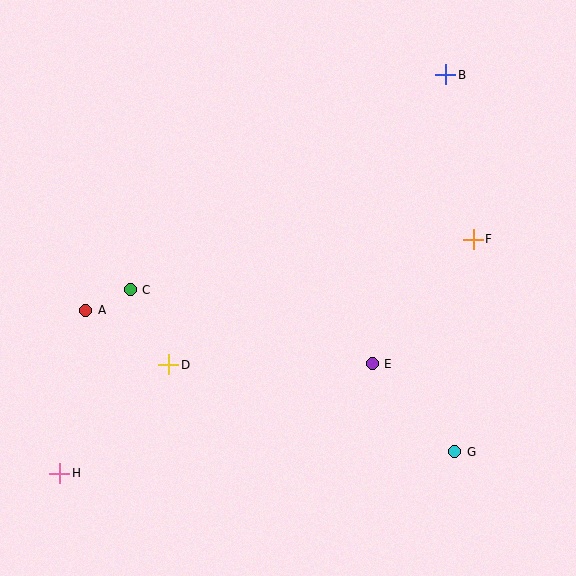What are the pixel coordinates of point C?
Point C is at (130, 289).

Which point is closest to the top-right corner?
Point B is closest to the top-right corner.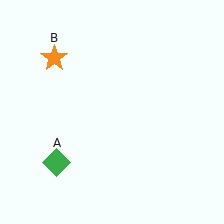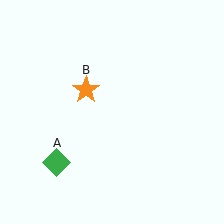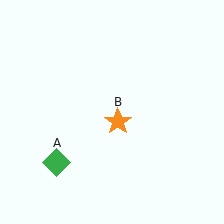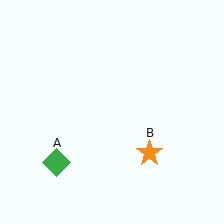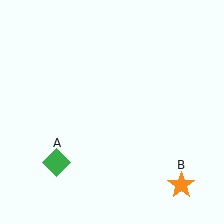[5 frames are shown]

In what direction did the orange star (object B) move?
The orange star (object B) moved down and to the right.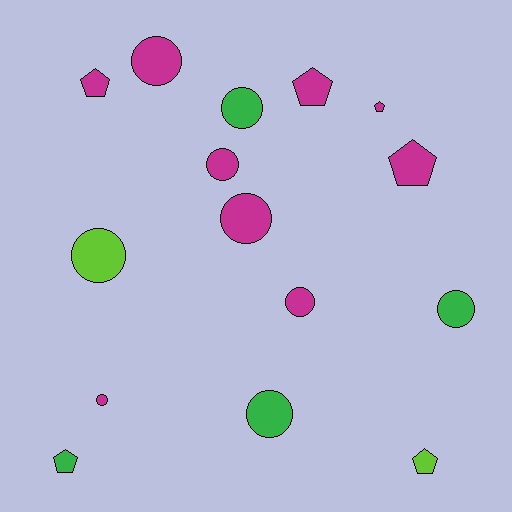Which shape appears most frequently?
Circle, with 9 objects.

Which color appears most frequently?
Magenta, with 9 objects.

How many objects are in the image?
There are 15 objects.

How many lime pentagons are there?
There is 1 lime pentagon.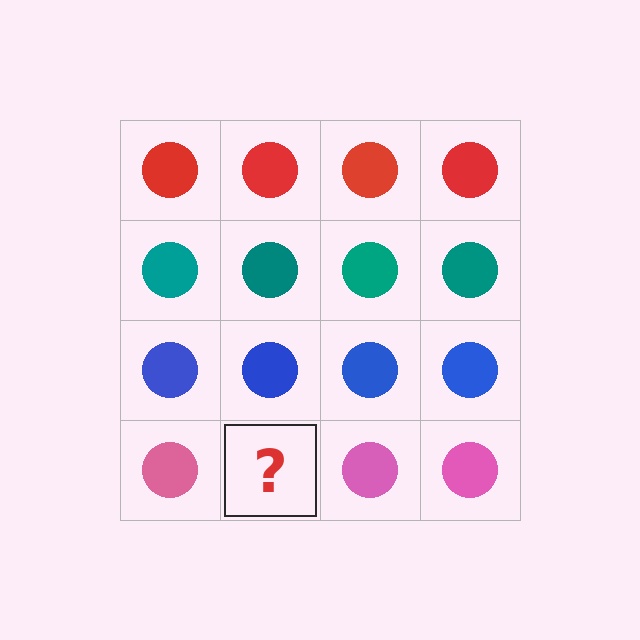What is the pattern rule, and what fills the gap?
The rule is that each row has a consistent color. The gap should be filled with a pink circle.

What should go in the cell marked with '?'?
The missing cell should contain a pink circle.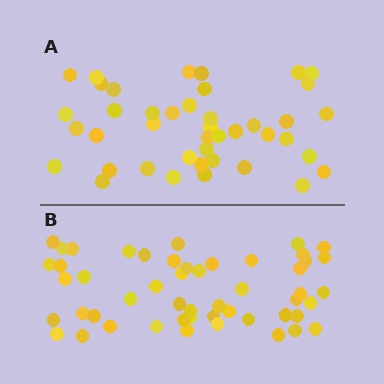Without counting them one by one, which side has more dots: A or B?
Region B (the bottom region) has more dots.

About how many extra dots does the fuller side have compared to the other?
Region B has roughly 8 or so more dots than region A.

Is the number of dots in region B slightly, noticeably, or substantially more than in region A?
Region B has only slightly more — the two regions are fairly close. The ratio is roughly 1.2 to 1.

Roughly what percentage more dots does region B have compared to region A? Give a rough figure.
About 20% more.